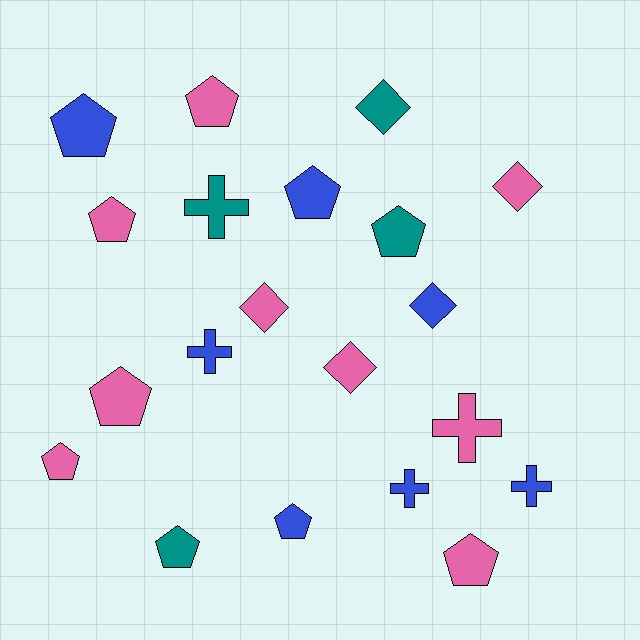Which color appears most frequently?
Pink, with 9 objects.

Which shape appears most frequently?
Pentagon, with 10 objects.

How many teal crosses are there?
There is 1 teal cross.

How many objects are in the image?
There are 20 objects.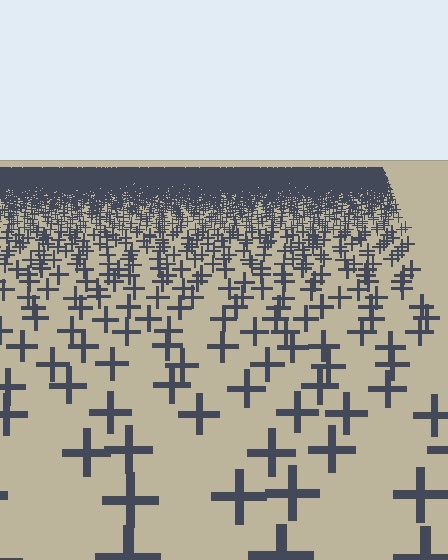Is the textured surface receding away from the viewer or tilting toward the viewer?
The surface is receding away from the viewer. Texture elements get smaller and denser toward the top.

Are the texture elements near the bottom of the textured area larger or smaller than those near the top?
Larger. Near the bottom, elements are closer to the viewer and appear at a bigger on-screen size.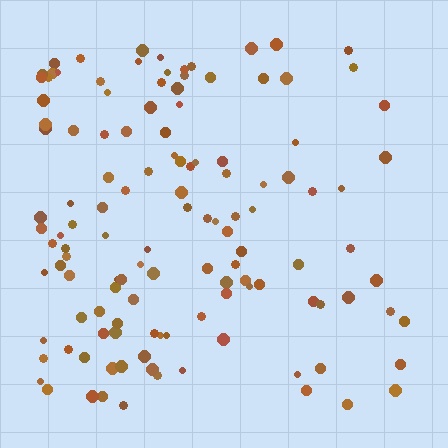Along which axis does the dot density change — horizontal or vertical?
Horizontal.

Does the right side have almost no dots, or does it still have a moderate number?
Still a moderate number, just noticeably fewer than the left.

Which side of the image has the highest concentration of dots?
The left.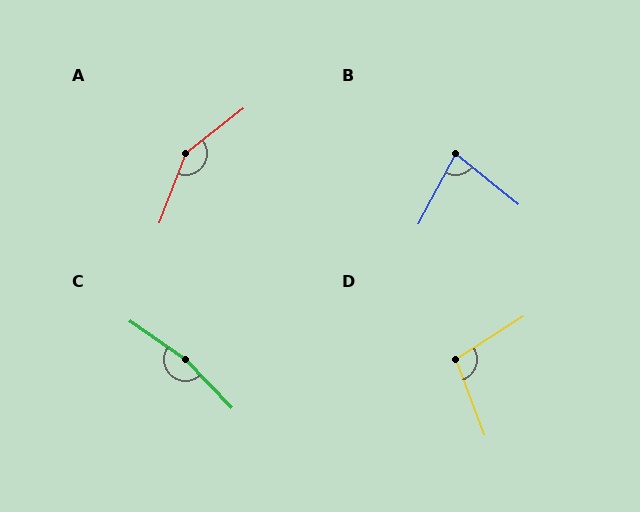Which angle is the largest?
C, at approximately 169 degrees.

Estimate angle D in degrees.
Approximately 101 degrees.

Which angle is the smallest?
B, at approximately 79 degrees.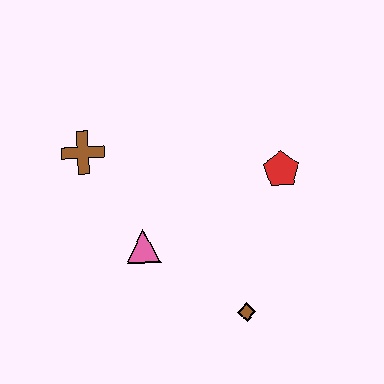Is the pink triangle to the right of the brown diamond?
No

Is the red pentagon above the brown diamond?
Yes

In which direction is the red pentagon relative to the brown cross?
The red pentagon is to the right of the brown cross.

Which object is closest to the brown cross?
The pink triangle is closest to the brown cross.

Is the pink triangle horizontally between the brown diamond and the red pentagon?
No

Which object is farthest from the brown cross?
The brown diamond is farthest from the brown cross.